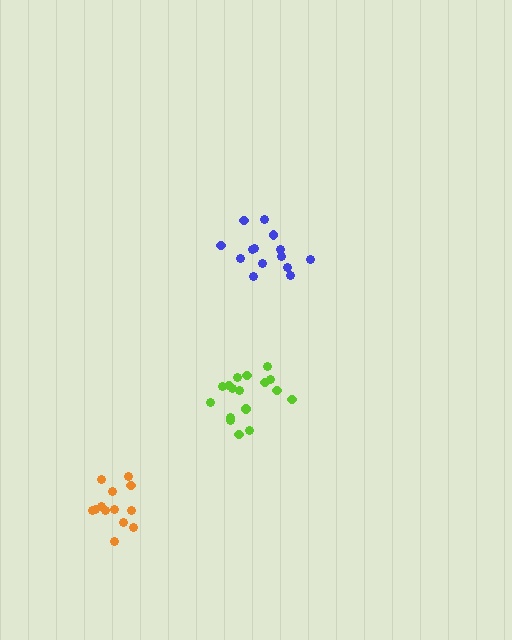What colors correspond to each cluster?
The clusters are colored: blue, orange, lime.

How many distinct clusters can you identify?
There are 3 distinct clusters.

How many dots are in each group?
Group 1: 14 dots, Group 2: 13 dots, Group 3: 17 dots (44 total).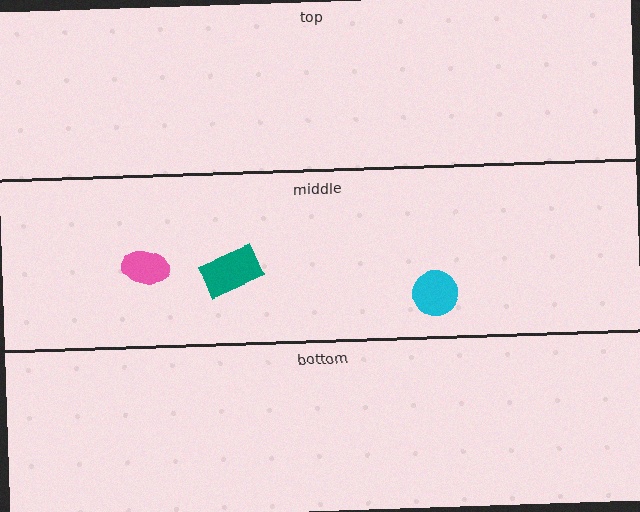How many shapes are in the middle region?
3.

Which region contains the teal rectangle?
The middle region.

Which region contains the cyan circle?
The middle region.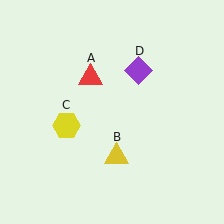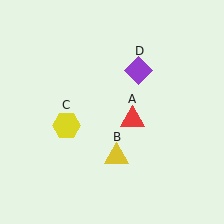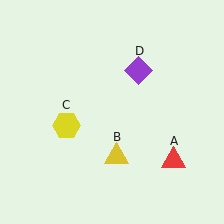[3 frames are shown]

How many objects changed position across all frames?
1 object changed position: red triangle (object A).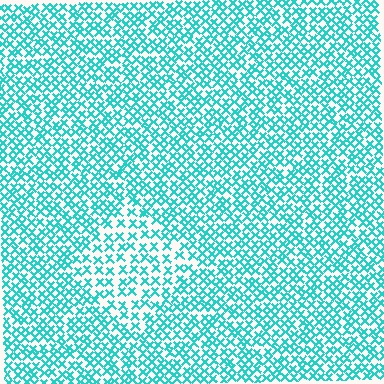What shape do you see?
I see a diamond.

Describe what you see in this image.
The image contains small cyan elements arranged at two different densities. A diamond-shaped region is visible where the elements are less densely packed than the surrounding area.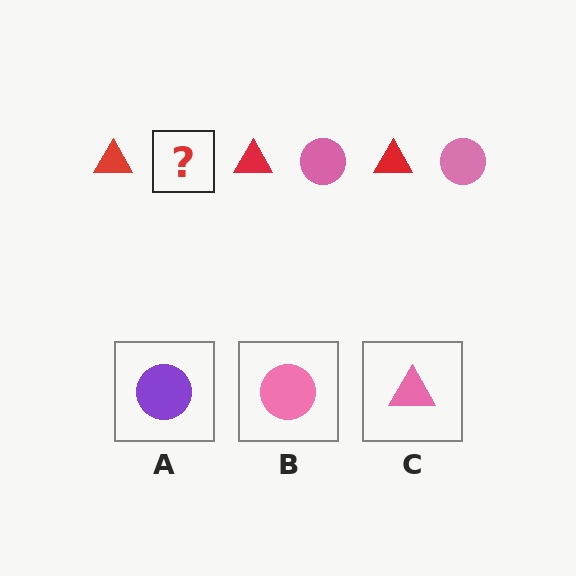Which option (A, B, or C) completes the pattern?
B.